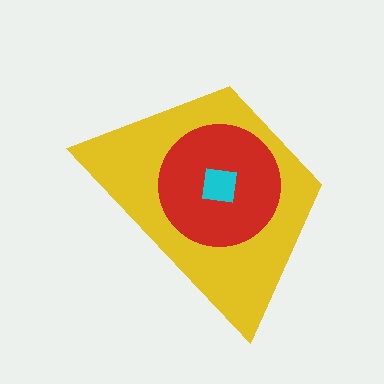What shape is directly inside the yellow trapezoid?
The red circle.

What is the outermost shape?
The yellow trapezoid.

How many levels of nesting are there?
3.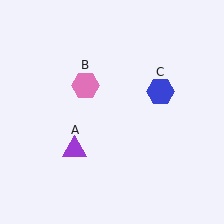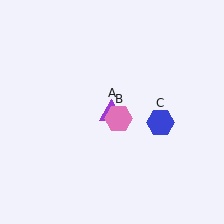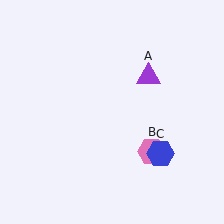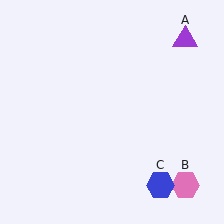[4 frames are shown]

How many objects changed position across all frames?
3 objects changed position: purple triangle (object A), pink hexagon (object B), blue hexagon (object C).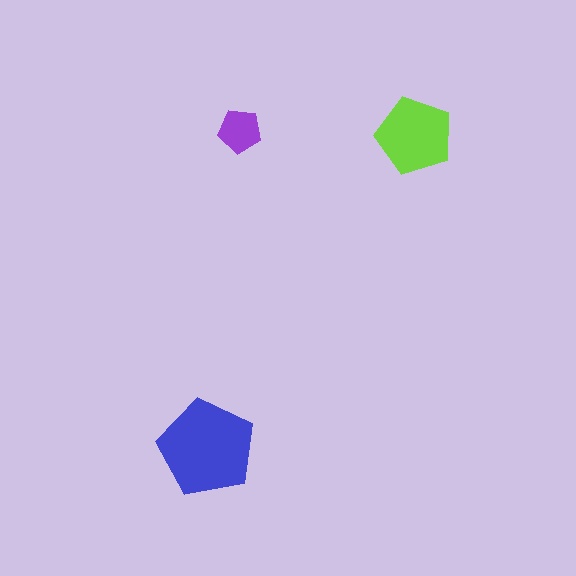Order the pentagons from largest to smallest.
the blue one, the lime one, the purple one.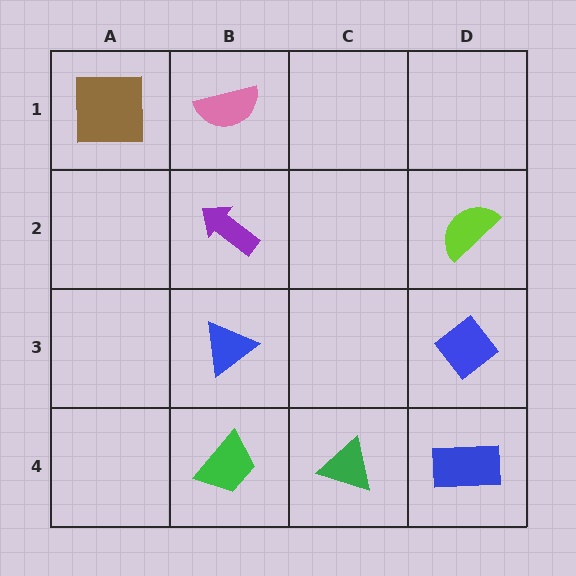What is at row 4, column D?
A blue rectangle.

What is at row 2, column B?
A purple arrow.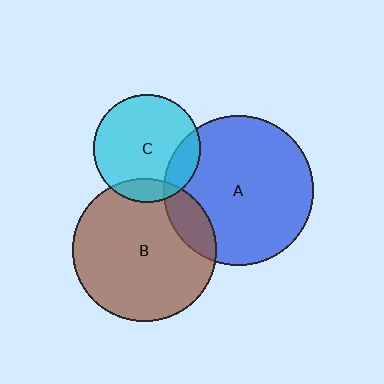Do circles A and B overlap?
Yes.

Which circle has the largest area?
Circle A (blue).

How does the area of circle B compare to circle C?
Approximately 1.8 times.